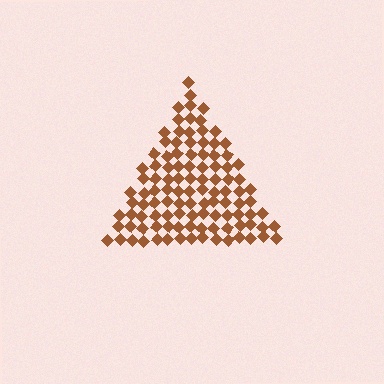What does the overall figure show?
The overall figure shows a triangle.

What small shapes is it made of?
It is made of small diamonds.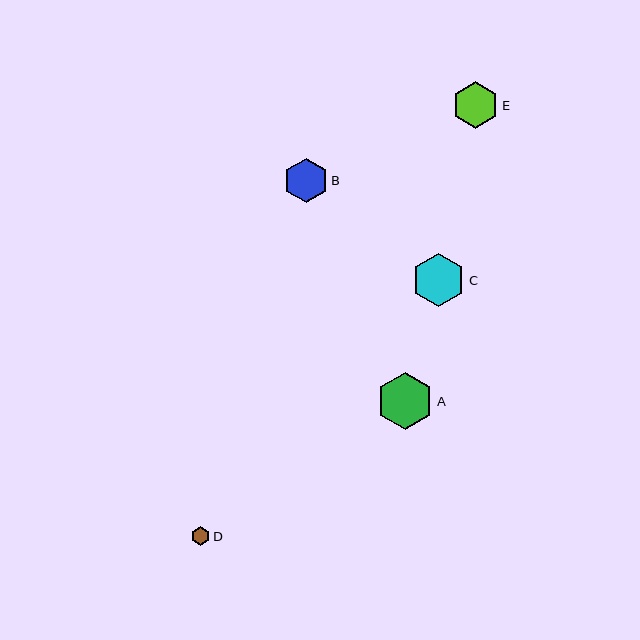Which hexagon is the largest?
Hexagon A is the largest with a size of approximately 57 pixels.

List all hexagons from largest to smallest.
From largest to smallest: A, C, E, B, D.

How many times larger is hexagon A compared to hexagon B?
Hexagon A is approximately 1.3 times the size of hexagon B.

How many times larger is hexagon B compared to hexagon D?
Hexagon B is approximately 2.3 times the size of hexagon D.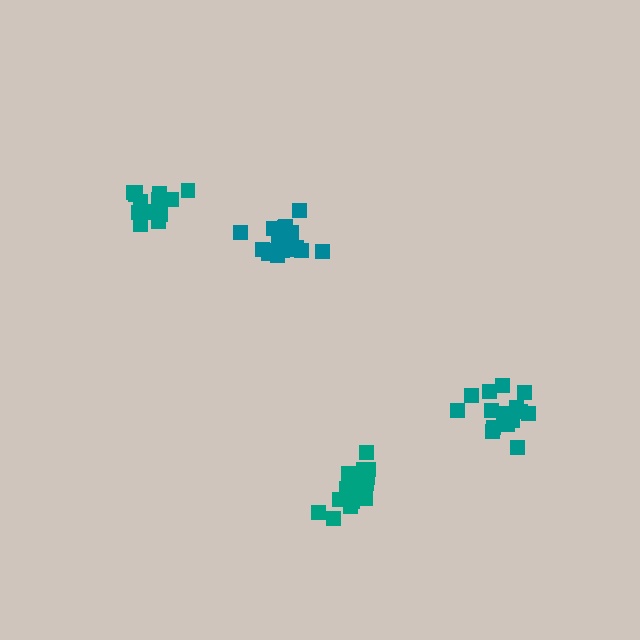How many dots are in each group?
Group 1: 16 dots, Group 2: 16 dots, Group 3: 17 dots, Group 4: 16 dots (65 total).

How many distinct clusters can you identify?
There are 4 distinct clusters.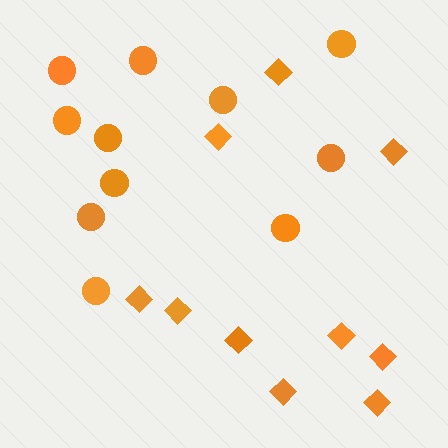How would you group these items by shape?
There are 2 groups: one group of diamonds (10) and one group of circles (11).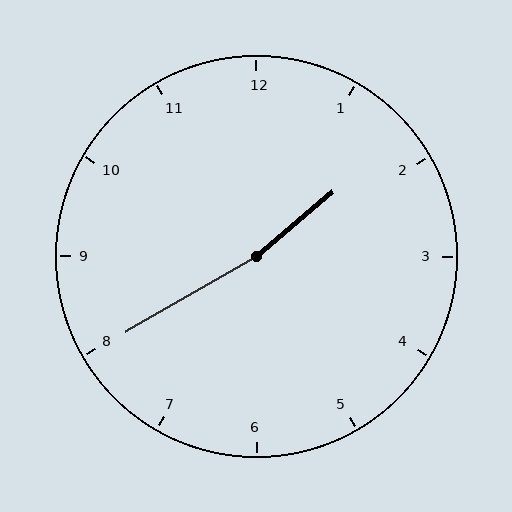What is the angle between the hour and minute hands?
Approximately 170 degrees.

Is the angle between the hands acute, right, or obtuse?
It is obtuse.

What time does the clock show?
1:40.